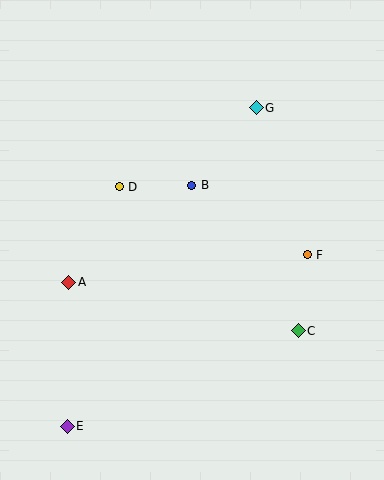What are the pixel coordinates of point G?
Point G is at (256, 108).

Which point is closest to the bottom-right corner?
Point C is closest to the bottom-right corner.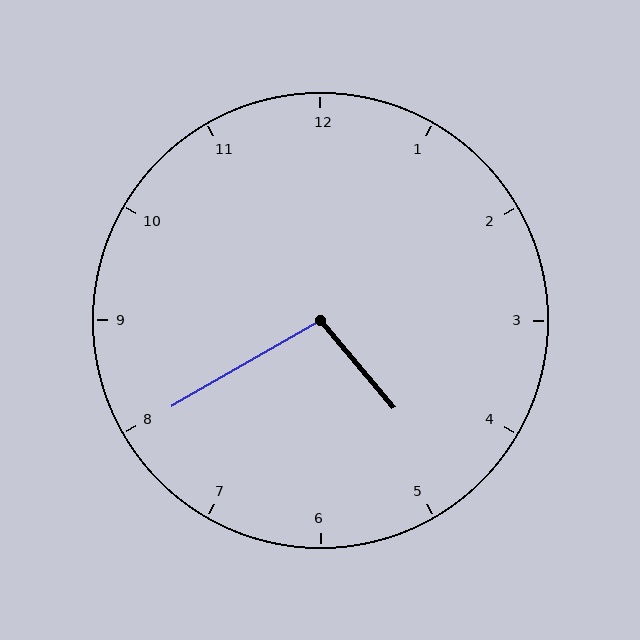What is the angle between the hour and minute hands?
Approximately 100 degrees.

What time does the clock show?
4:40.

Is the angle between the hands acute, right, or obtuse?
It is obtuse.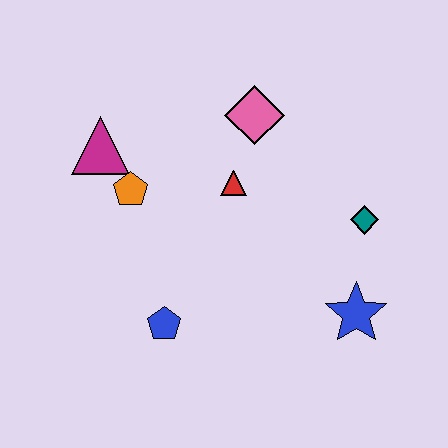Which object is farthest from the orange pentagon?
The blue star is farthest from the orange pentagon.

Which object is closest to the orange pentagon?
The magenta triangle is closest to the orange pentagon.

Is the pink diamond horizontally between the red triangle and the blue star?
Yes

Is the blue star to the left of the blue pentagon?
No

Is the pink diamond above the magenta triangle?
Yes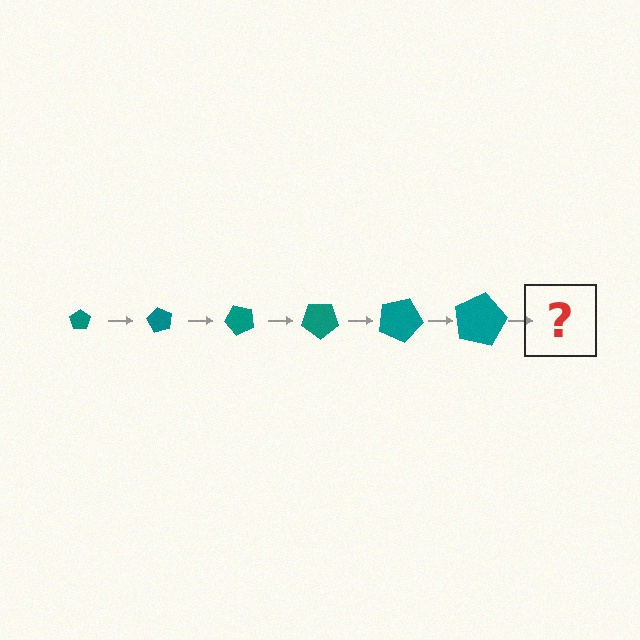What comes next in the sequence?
The next element should be a pentagon, larger than the previous one and rotated 360 degrees from the start.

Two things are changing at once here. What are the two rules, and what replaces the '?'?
The two rules are that the pentagon grows larger each step and it rotates 60 degrees each step. The '?' should be a pentagon, larger than the previous one and rotated 360 degrees from the start.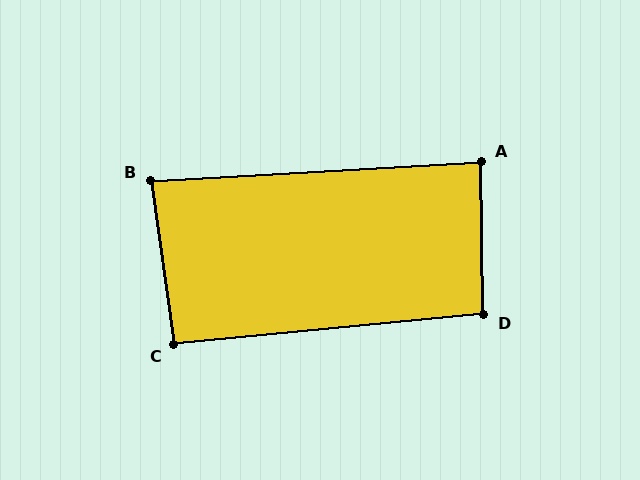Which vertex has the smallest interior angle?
B, at approximately 85 degrees.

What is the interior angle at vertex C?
Approximately 93 degrees (approximately right).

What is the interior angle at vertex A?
Approximately 87 degrees (approximately right).